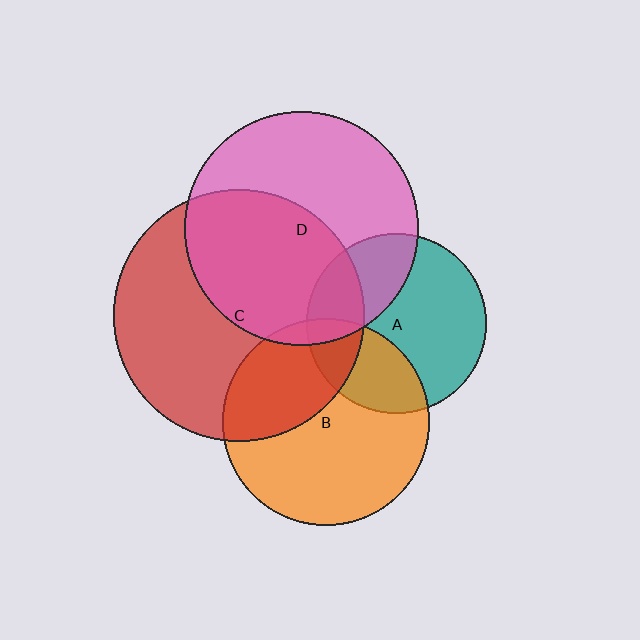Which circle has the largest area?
Circle C (red).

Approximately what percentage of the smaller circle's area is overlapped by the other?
Approximately 30%.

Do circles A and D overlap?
Yes.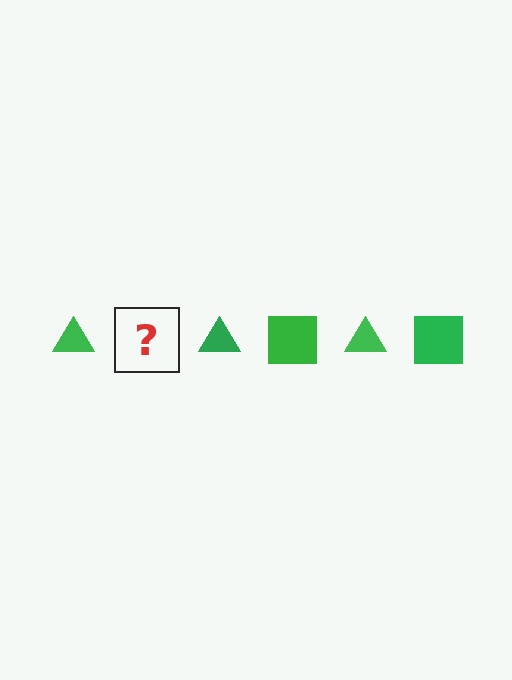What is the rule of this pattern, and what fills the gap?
The rule is that the pattern cycles through triangle, square shapes in green. The gap should be filled with a green square.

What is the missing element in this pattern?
The missing element is a green square.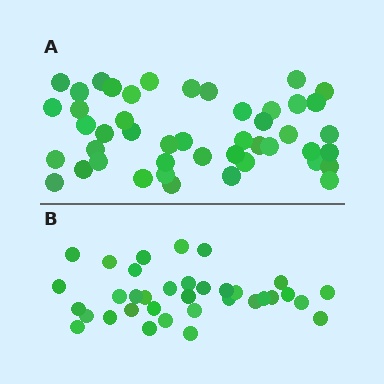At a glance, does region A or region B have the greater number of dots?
Region A (the top region) has more dots.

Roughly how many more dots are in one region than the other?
Region A has roughly 12 or so more dots than region B.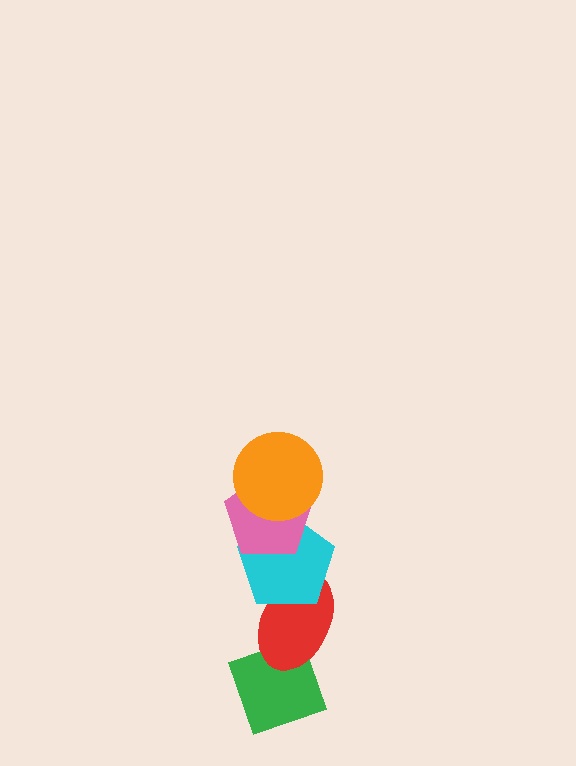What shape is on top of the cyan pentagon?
The pink pentagon is on top of the cyan pentagon.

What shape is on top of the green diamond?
The red ellipse is on top of the green diamond.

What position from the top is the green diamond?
The green diamond is 5th from the top.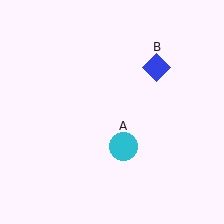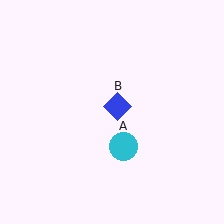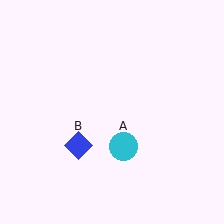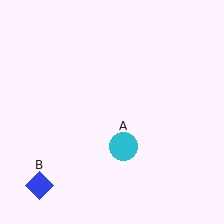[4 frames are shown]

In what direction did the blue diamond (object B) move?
The blue diamond (object B) moved down and to the left.